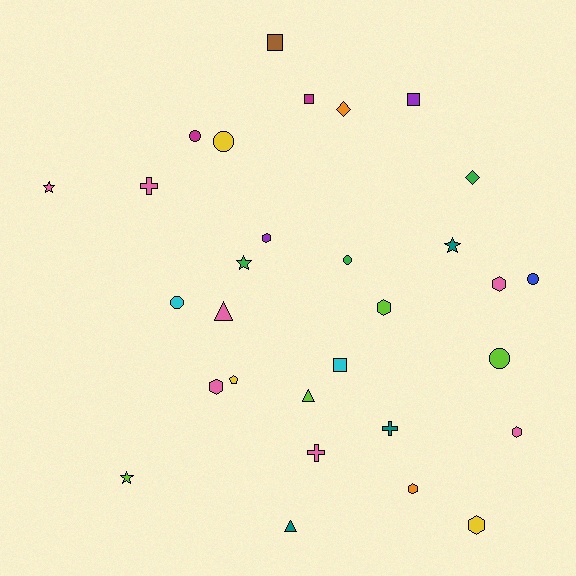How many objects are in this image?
There are 30 objects.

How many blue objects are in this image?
There is 1 blue object.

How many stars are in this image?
There are 4 stars.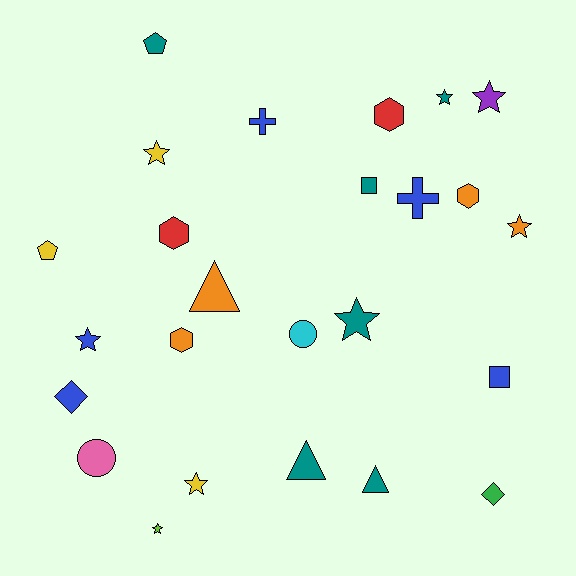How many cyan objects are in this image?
There is 1 cyan object.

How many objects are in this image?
There are 25 objects.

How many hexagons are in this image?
There are 4 hexagons.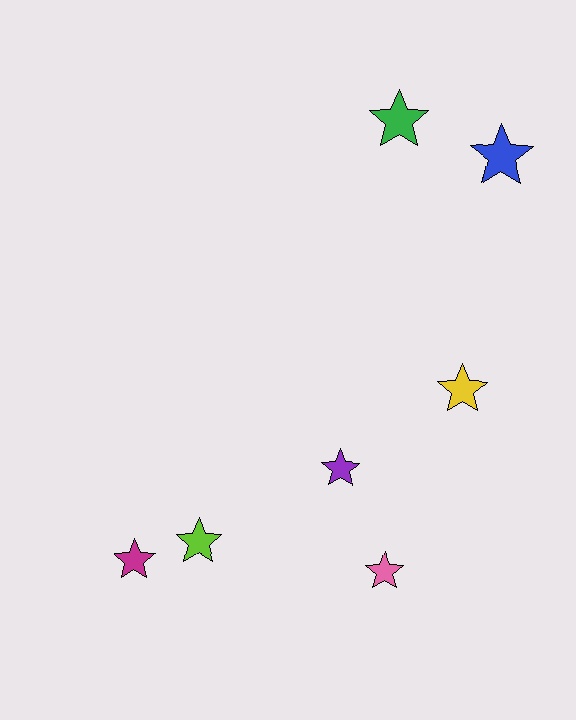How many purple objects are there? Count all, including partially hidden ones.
There is 1 purple object.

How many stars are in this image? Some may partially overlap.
There are 7 stars.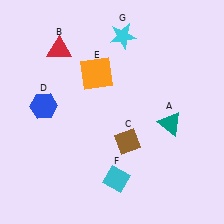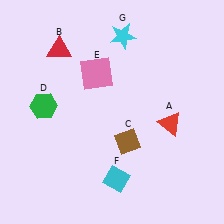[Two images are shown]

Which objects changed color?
A changed from teal to red. D changed from blue to green. E changed from orange to pink.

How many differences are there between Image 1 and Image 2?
There are 3 differences between the two images.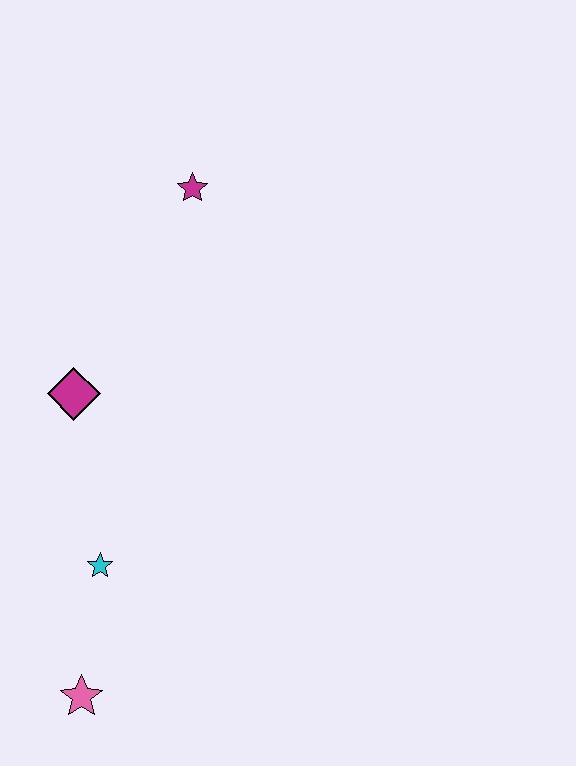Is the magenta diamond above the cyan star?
Yes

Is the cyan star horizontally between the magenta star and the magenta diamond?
Yes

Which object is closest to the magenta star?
The magenta diamond is closest to the magenta star.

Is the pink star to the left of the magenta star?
Yes